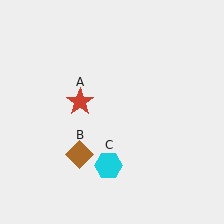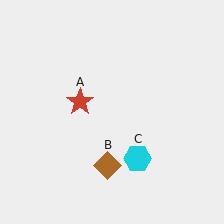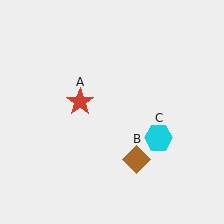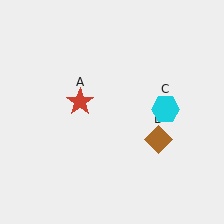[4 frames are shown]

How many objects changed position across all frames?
2 objects changed position: brown diamond (object B), cyan hexagon (object C).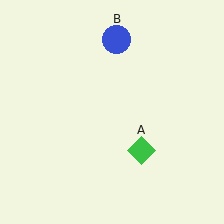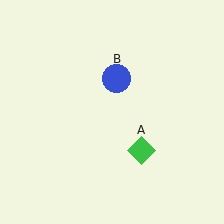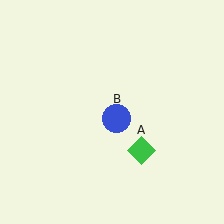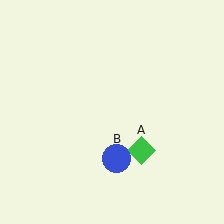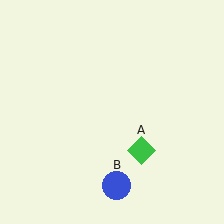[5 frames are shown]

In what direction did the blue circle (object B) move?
The blue circle (object B) moved down.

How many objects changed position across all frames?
1 object changed position: blue circle (object B).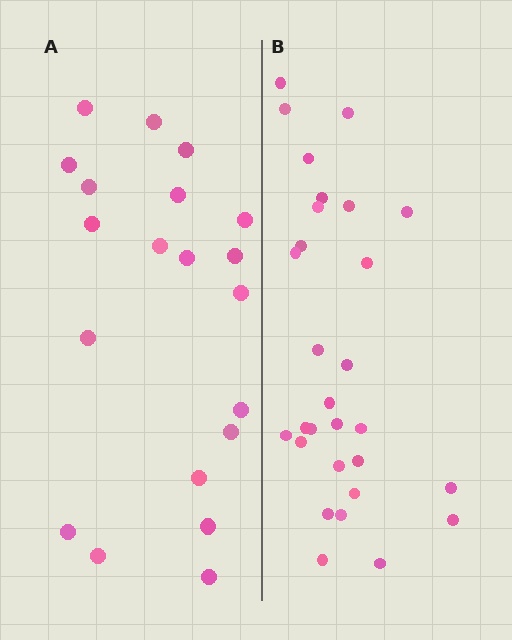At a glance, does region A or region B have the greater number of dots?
Region B (the right region) has more dots.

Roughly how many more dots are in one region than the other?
Region B has roughly 8 or so more dots than region A.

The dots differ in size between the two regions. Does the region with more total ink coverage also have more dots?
No. Region A has more total ink coverage because its dots are larger, but region B actually contains more individual dots. Total area can be misleading — the number of items is what matters here.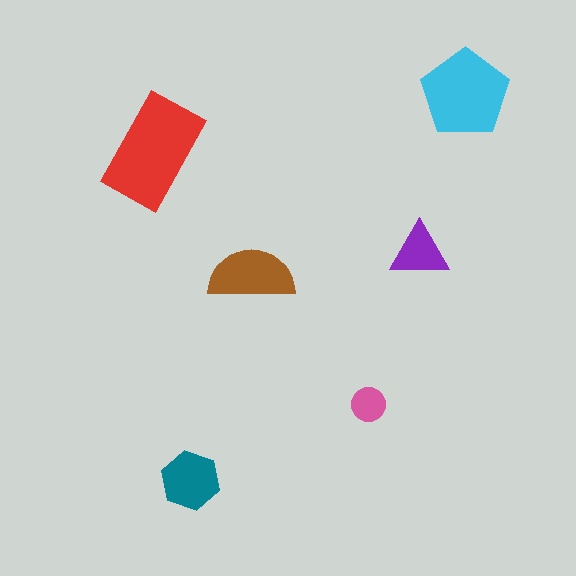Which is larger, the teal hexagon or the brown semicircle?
The brown semicircle.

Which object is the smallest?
The pink circle.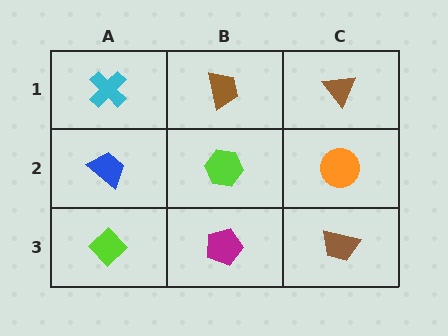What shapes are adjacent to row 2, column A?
A cyan cross (row 1, column A), a lime diamond (row 3, column A), a lime hexagon (row 2, column B).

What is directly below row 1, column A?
A blue trapezoid.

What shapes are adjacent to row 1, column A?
A blue trapezoid (row 2, column A), a brown trapezoid (row 1, column B).